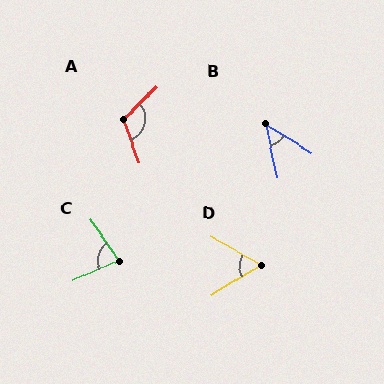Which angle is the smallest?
B, at approximately 47 degrees.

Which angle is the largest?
A, at approximately 115 degrees.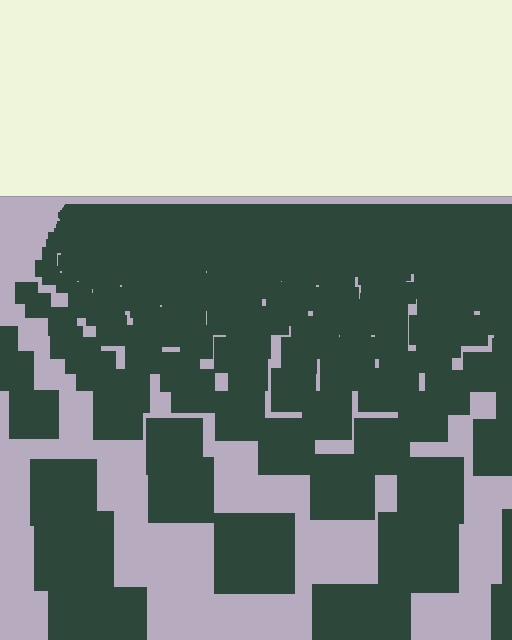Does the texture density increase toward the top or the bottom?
Density increases toward the top.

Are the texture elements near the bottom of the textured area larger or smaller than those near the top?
Larger. Near the bottom, elements are closer to the viewer and appear at a bigger on-screen size.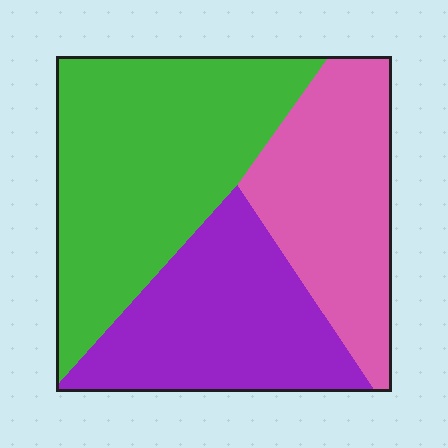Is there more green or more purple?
Green.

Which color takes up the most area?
Green, at roughly 40%.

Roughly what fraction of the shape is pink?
Pink covers about 30% of the shape.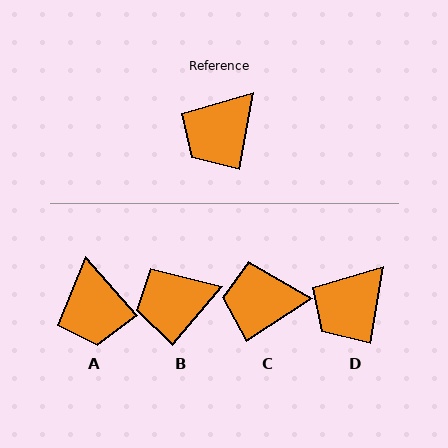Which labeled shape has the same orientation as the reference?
D.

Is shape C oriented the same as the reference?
No, it is off by about 47 degrees.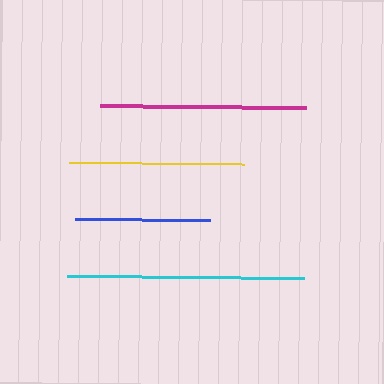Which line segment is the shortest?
The blue line is the shortest at approximately 135 pixels.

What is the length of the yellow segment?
The yellow segment is approximately 175 pixels long.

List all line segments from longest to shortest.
From longest to shortest: cyan, magenta, yellow, blue.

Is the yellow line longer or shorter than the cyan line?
The cyan line is longer than the yellow line.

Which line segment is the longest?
The cyan line is the longest at approximately 238 pixels.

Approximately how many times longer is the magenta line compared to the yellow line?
The magenta line is approximately 1.2 times the length of the yellow line.